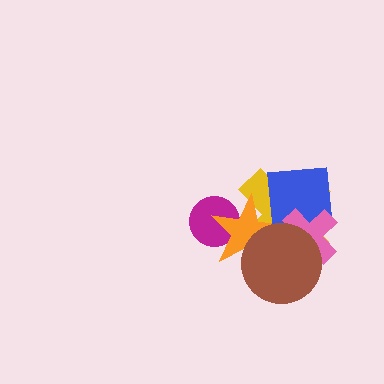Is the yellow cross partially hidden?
Yes, it is partially covered by another shape.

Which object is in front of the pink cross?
The brown circle is in front of the pink cross.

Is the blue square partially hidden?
Yes, it is partially covered by another shape.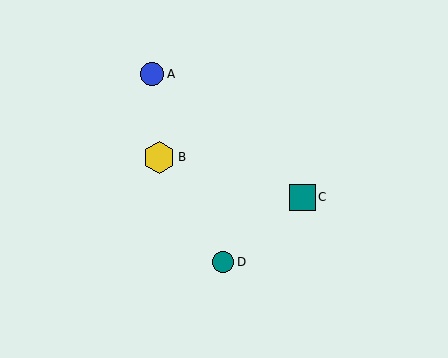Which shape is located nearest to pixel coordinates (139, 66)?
The blue circle (labeled A) at (152, 74) is nearest to that location.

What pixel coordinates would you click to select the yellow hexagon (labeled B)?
Click at (159, 157) to select the yellow hexagon B.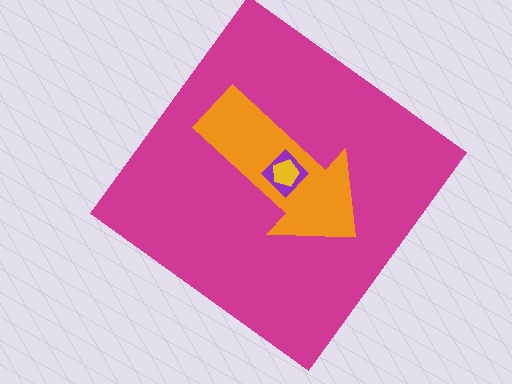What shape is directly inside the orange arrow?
The purple diamond.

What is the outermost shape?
The magenta diamond.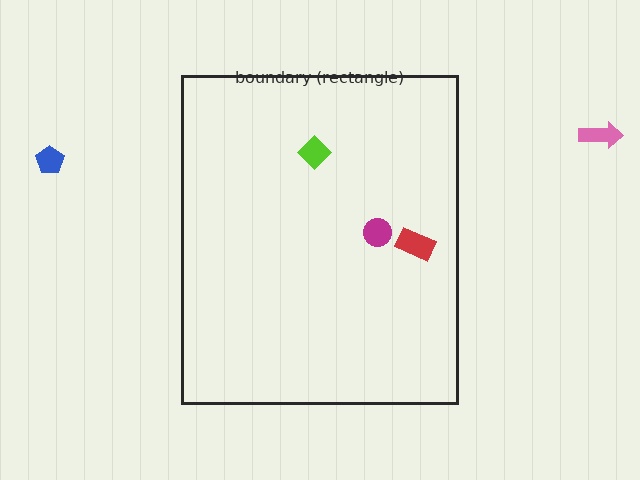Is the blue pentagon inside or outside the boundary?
Outside.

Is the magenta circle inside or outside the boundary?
Inside.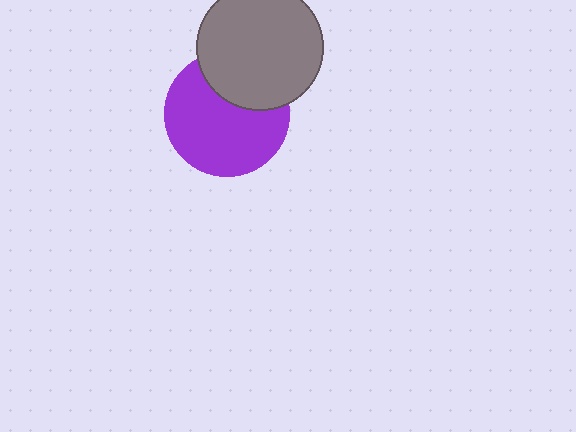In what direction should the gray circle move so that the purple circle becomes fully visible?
The gray circle should move up. That is the shortest direction to clear the overlap and leave the purple circle fully visible.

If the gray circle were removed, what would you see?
You would see the complete purple circle.